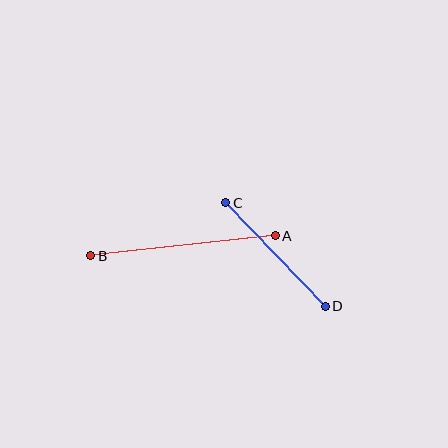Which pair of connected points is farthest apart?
Points A and B are farthest apart.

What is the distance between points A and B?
The distance is approximately 185 pixels.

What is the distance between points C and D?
The distance is approximately 144 pixels.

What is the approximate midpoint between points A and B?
The midpoint is at approximately (183, 246) pixels.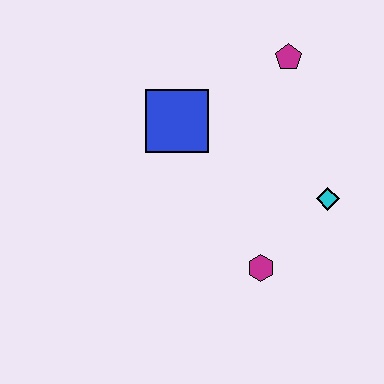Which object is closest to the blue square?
The magenta pentagon is closest to the blue square.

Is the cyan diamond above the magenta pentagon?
No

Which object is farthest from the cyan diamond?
The blue square is farthest from the cyan diamond.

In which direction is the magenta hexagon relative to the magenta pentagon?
The magenta hexagon is below the magenta pentagon.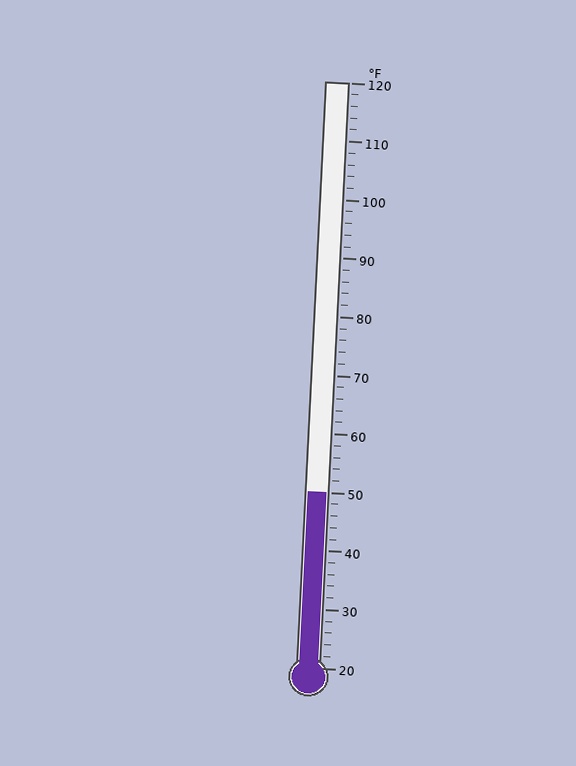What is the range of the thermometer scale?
The thermometer scale ranges from 20°F to 120°F.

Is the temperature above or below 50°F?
The temperature is at 50°F.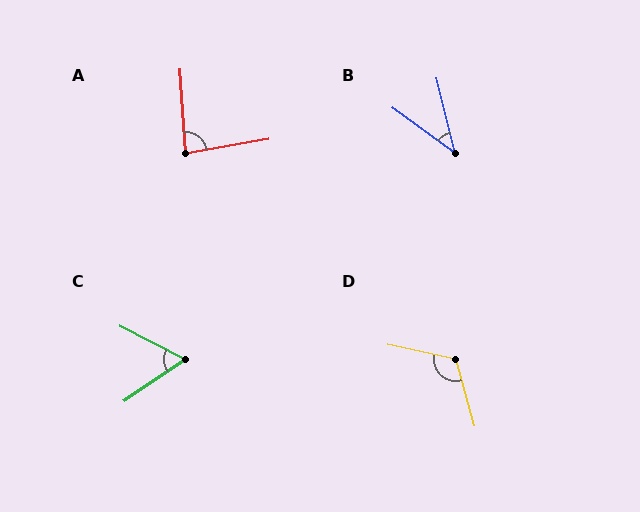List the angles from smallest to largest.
B (40°), C (61°), A (84°), D (118°).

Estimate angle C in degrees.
Approximately 61 degrees.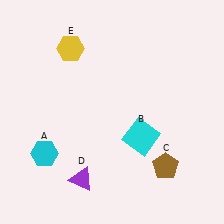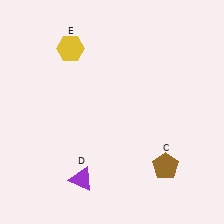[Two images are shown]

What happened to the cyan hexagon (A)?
The cyan hexagon (A) was removed in Image 2. It was in the bottom-left area of Image 1.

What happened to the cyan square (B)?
The cyan square (B) was removed in Image 2. It was in the bottom-right area of Image 1.